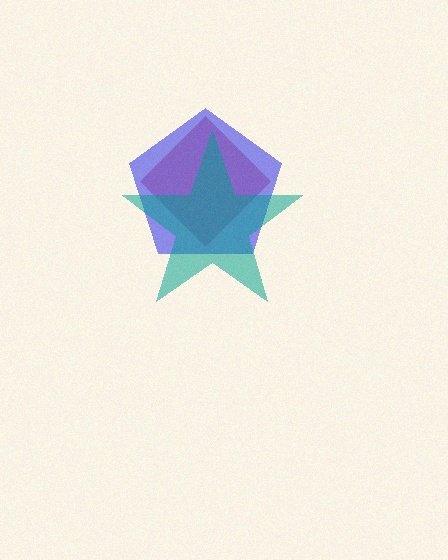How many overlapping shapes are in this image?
There are 3 overlapping shapes in the image.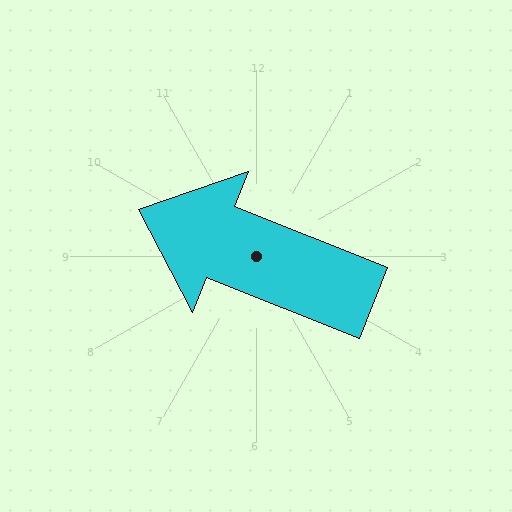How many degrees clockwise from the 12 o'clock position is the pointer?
Approximately 292 degrees.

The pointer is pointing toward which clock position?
Roughly 10 o'clock.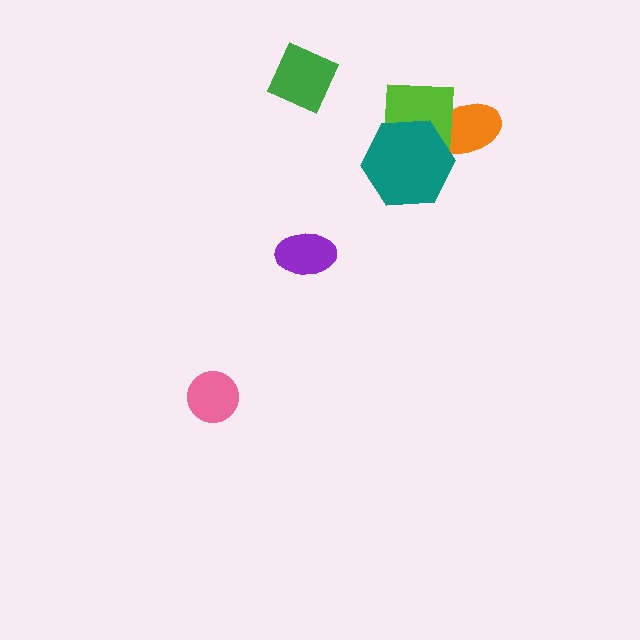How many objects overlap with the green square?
0 objects overlap with the green square.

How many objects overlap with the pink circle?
0 objects overlap with the pink circle.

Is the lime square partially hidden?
Yes, it is partially covered by another shape.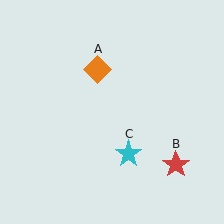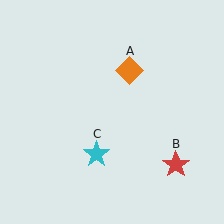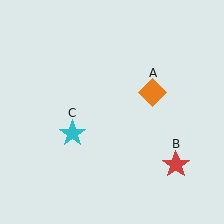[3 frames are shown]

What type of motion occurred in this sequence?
The orange diamond (object A), cyan star (object C) rotated clockwise around the center of the scene.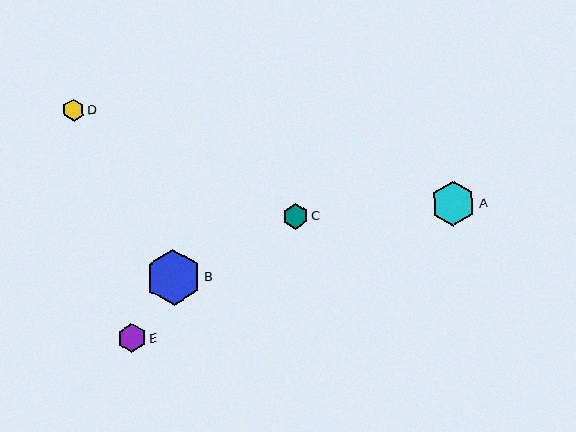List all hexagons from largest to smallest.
From largest to smallest: B, A, E, C, D.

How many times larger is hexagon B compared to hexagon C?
Hexagon B is approximately 2.2 times the size of hexagon C.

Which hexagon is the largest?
Hexagon B is the largest with a size of approximately 56 pixels.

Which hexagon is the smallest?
Hexagon D is the smallest with a size of approximately 22 pixels.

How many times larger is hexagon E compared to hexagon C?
Hexagon E is approximately 1.1 times the size of hexagon C.